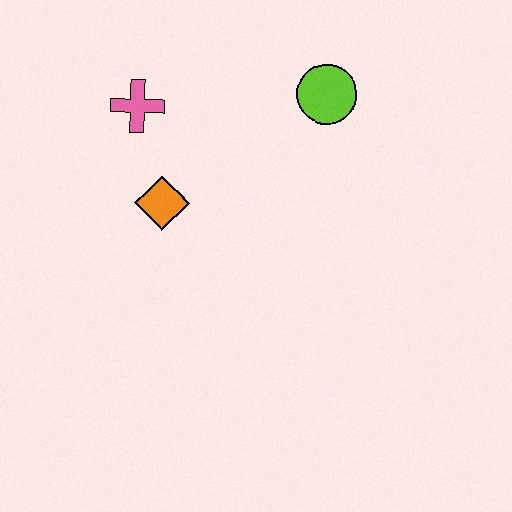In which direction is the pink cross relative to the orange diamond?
The pink cross is above the orange diamond.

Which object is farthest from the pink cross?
The lime circle is farthest from the pink cross.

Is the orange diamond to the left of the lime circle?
Yes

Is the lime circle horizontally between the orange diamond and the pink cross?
No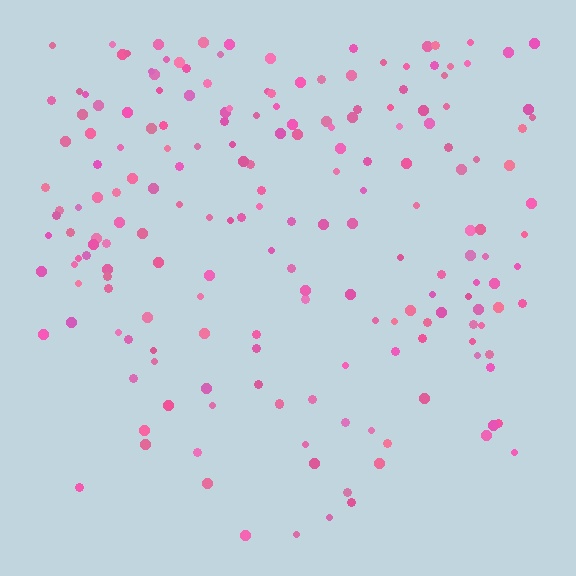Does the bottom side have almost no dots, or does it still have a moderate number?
Still a moderate number, just noticeably fewer than the top.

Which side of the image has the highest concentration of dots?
The top.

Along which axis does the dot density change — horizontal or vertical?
Vertical.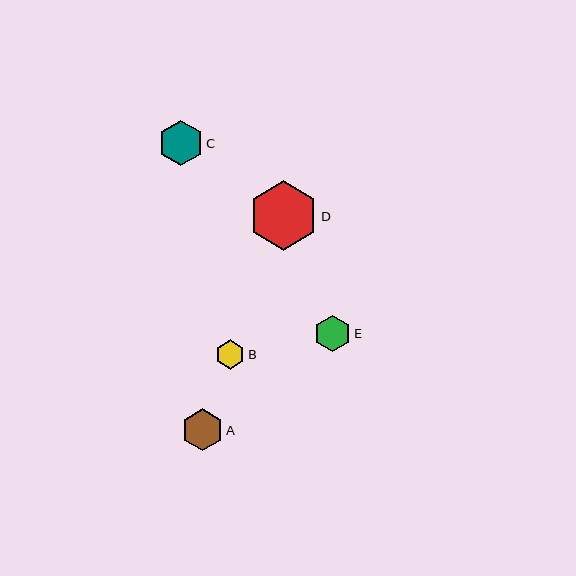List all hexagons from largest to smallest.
From largest to smallest: D, C, A, E, B.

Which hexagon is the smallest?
Hexagon B is the smallest with a size of approximately 29 pixels.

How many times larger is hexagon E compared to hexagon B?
Hexagon E is approximately 1.2 times the size of hexagon B.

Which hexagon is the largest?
Hexagon D is the largest with a size of approximately 69 pixels.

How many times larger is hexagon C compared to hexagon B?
Hexagon C is approximately 1.5 times the size of hexagon B.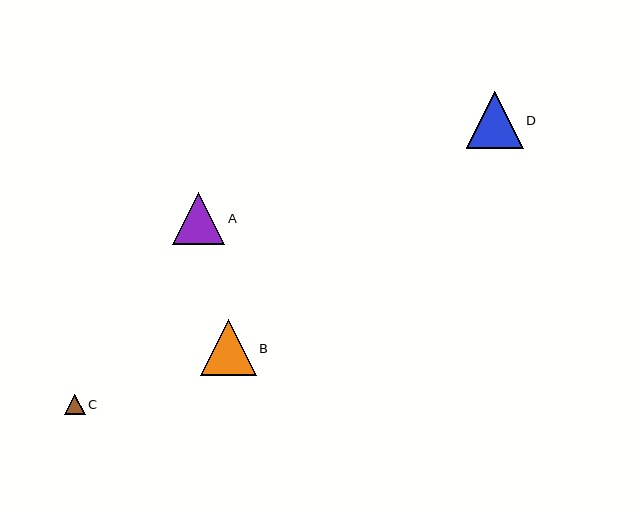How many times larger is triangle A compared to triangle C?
Triangle A is approximately 2.6 times the size of triangle C.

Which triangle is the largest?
Triangle D is the largest with a size of approximately 57 pixels.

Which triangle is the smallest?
Triangle C is the smallest with a size of approximately 20 pixels.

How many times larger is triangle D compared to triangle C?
Triangle D is approximately 2.8 times the size of triangle C.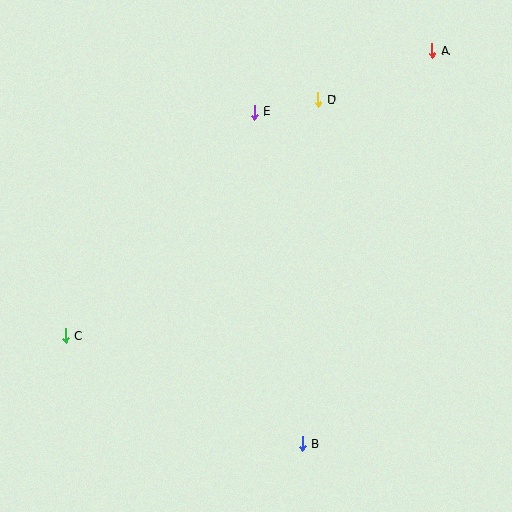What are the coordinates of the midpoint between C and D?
The midpoint between C and D is at (192, 218).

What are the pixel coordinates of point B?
Point B is at (302, 444).